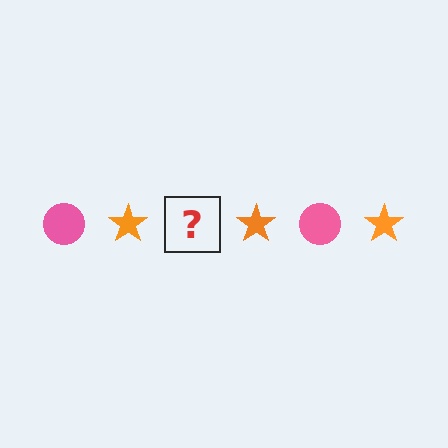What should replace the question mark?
The question mark should be replaced with a pink circle.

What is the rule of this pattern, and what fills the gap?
The rule is that the pattern alternates between pink circle and orange star. The gap should be filled with a pink circle.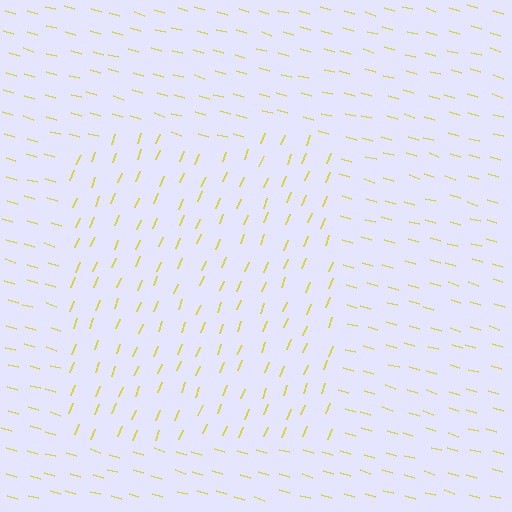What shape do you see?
I see a rectangle.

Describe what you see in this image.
The image is filled with small yellow line segments. A rectangle region in the image has lines oriented differently from the surrounding lines, creating a visible texture boundary.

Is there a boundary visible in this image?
Yes, there is a texture boundary formed by a change in line orientation.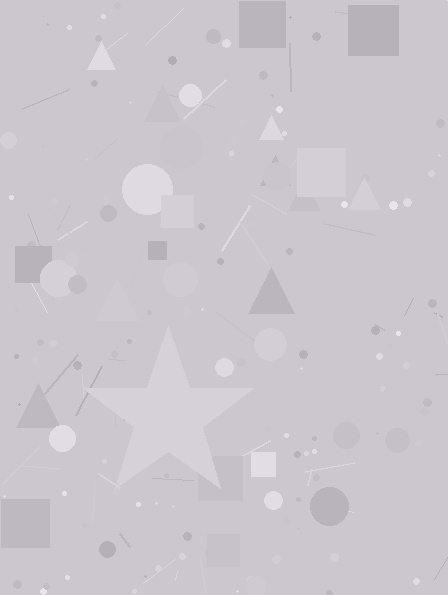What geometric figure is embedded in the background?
A star is embedded in the background.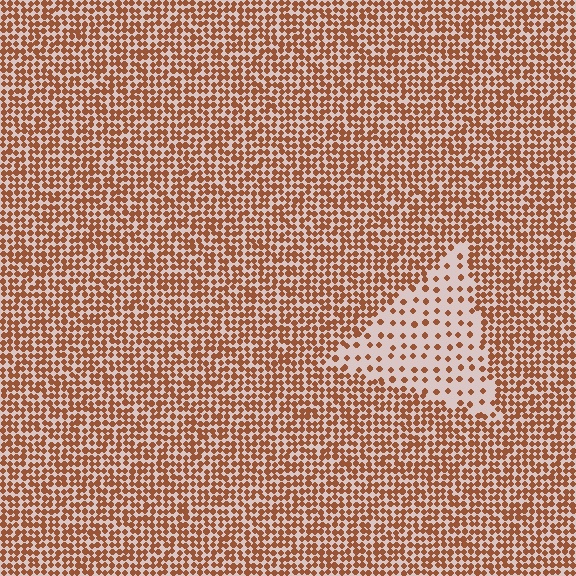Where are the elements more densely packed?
The elements are more densely packed outside the triangle boundary.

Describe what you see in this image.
The image contains small brown elements arranged at two different densities. A triangle-shaped region is visible where the elements are less densely packed than the surrounding area.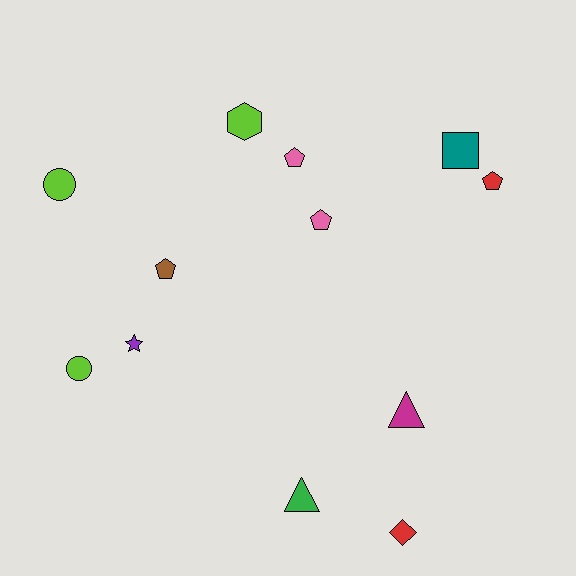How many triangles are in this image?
There are 2 triangles.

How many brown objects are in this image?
There is 1 brown object.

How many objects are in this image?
There are 12 objects.